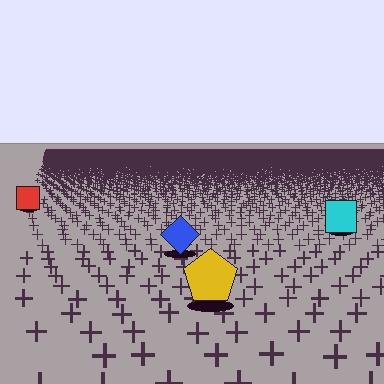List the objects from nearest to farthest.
From nearest to farthest: the yellow pentagon, the blue diamond, the cyan square, the red square.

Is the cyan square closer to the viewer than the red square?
Yes. The cyan square is closer — you can tell from the texture gradient: the ground texture is coarser near it.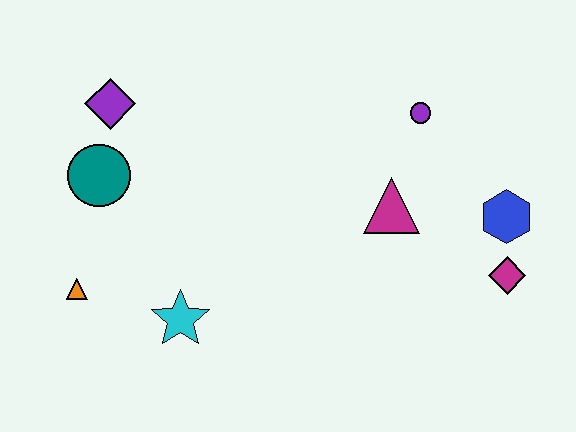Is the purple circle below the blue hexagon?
No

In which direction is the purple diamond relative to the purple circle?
The purple diamond is to the left of the purple circle.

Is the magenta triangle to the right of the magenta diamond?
No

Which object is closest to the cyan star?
The orange triangle is closest to the cyan star.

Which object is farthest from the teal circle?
The magenta diamond is farthest from the teal circle.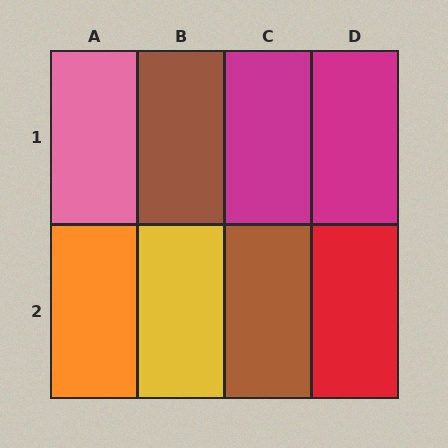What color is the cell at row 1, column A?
Pink.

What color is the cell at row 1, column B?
Brown.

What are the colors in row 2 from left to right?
Orange, yellow, brown, red.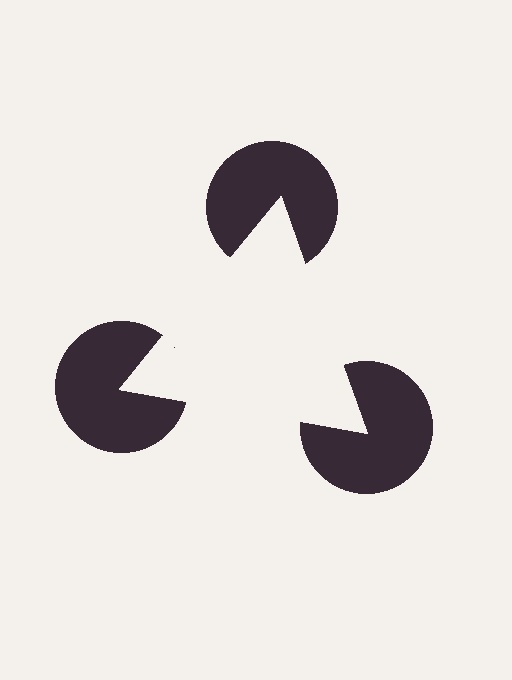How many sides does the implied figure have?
3 sides.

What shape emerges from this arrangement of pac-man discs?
An illusory triangle — its edges are inferred from the aligned wedge cuts in the pac-man discs, not physically drawn.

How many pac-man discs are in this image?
There are 3 — one at each vertex of the illusory triangle.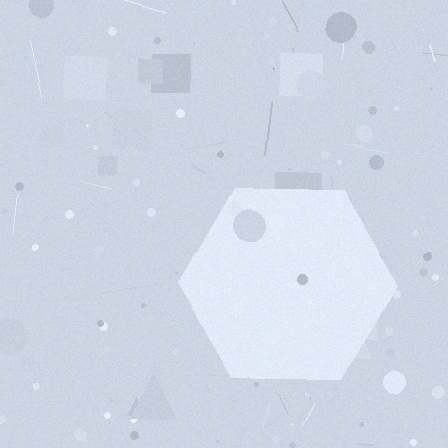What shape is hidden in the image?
A hexagon is hidden in the image.